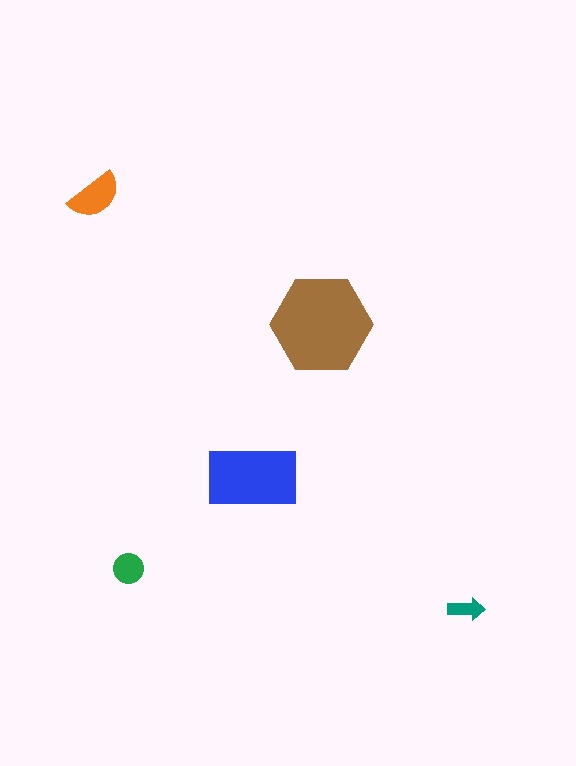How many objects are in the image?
There are 5 objects in the image.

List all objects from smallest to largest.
The teal arrow, the green circle, the orange semicircle, the blue rectangle, the brown hexagon.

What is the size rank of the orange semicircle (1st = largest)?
3rd.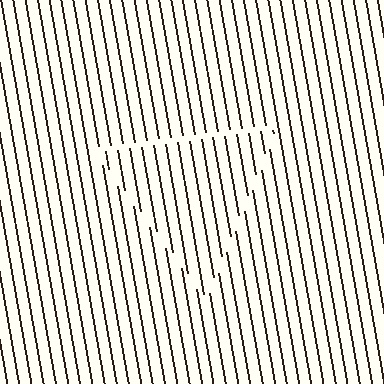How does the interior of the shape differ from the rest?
The interior of the shape contains the same grating, shifted by half a period — the contour is defined by the phase discontinuity where line-ends from the inner and outer gratings abut.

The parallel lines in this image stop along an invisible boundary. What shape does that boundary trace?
An illusory triangle. The interior of the shape contains the same grating, shifted by half a period — the contour is defined by the phase discontinuity where line-ends from the inner and outer gratings abut.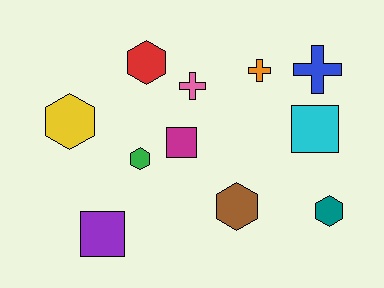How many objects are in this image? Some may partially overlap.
There are 11 objects.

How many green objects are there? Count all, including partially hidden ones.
There is 1 green object.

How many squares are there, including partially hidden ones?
There are 3 squares.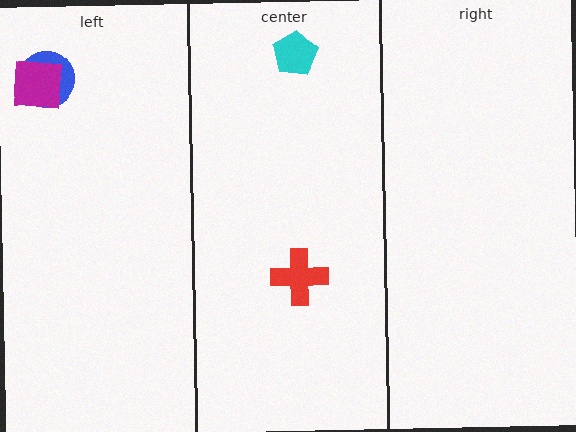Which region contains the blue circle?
The left region.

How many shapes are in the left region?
2.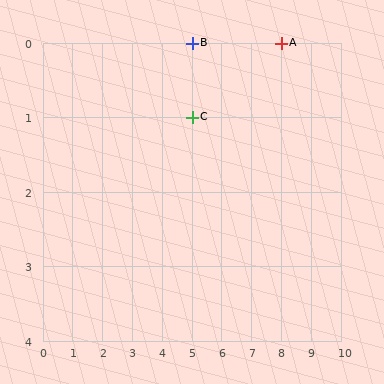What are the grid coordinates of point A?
Point A is at grid coordinates (8, 0).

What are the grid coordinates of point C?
Point C is at grid coordinates (5, 1).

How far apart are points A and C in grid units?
Points A and C are 3 columns and 1 row apart (about 3.2 grid units diagonally).